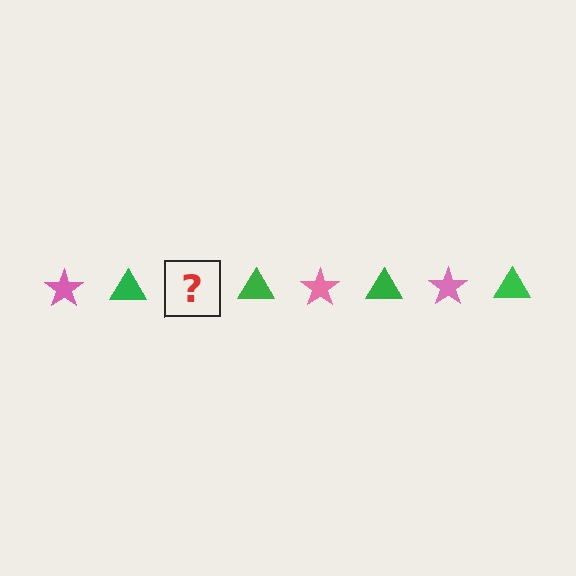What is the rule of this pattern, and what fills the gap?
The rule is that the pattern alternates between pink star and green triangle. The gap should be filled with a pink star.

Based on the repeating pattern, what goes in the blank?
The blank should be a pink star.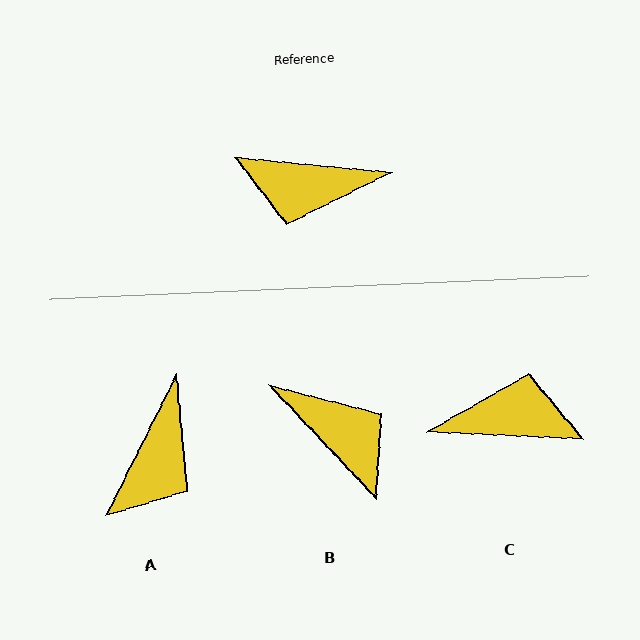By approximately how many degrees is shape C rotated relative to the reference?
Approximately 177 degrees clockwise.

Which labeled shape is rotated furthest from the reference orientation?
C, about 177 degrees away.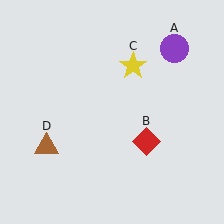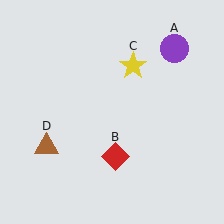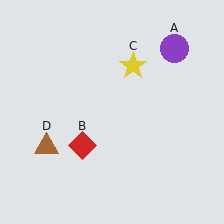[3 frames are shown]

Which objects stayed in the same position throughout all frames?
Purple circle (object A) and yellow star (object C) and brown triangle (object D) remained stationary.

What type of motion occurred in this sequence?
The red diamond (object B) rotated clockwise around the center of the scene.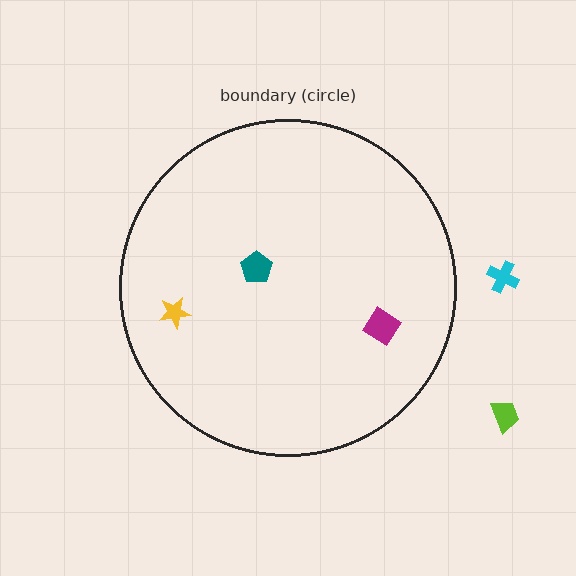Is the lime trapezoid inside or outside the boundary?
Outside.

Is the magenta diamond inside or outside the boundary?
Inside.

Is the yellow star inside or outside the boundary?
Inside.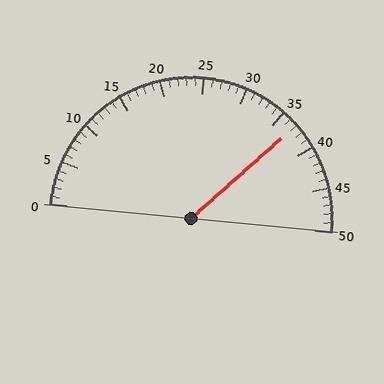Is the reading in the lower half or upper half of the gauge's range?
The reading is in the upper half of the range (0 to 50).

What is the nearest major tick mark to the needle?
The nearest major tick mark is 35.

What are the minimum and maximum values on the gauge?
The gauge ranges from 0 to 50.